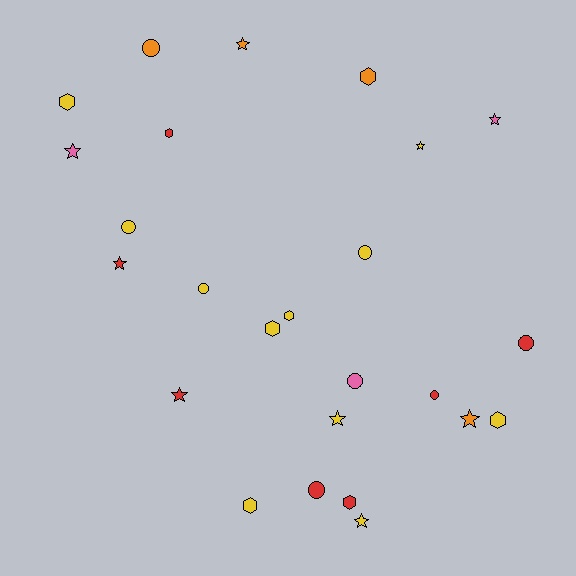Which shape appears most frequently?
Star, with 9 objects.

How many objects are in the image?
There are 25 objects.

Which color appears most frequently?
Yellow, with 11 objects.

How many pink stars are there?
There are 2 pink stars.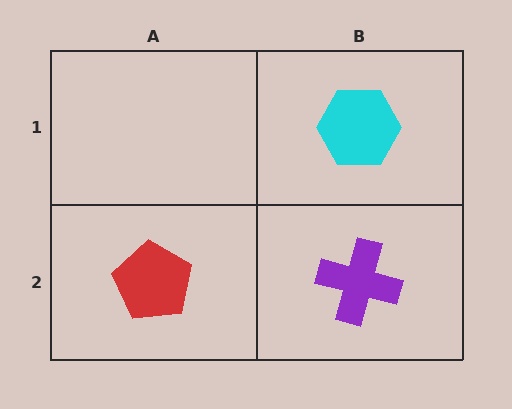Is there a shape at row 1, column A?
No, that cell is empty.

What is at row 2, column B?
A purple cross.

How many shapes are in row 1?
1 shape.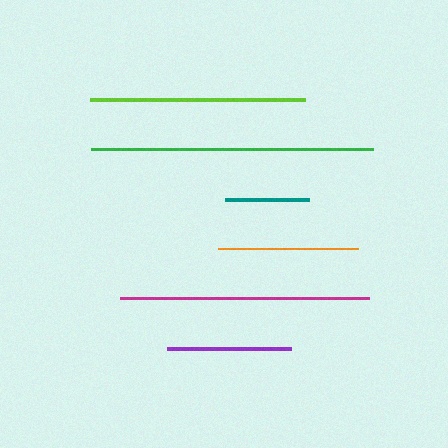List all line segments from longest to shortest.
From longest to shortest: green, magenta, lime, orange, purple, teal.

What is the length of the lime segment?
The lime segment is approximately 215 pixels long.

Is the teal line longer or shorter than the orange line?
The orange line is longer than the teal line.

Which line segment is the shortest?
The teal line is the shortest at approximately 84 pixels.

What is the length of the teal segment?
The teal segment is approximately 84 pixels long.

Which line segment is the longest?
The green line is the longest at approximately 281 pixels.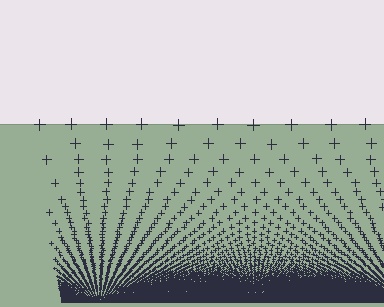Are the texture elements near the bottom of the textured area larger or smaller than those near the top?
Smaller. The gradient is inverted — elements near the bottom are smaller and denser.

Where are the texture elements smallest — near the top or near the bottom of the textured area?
Near the bottom.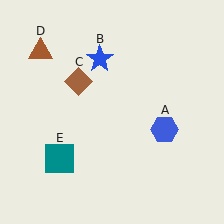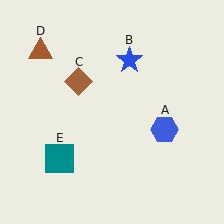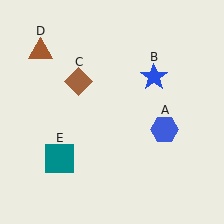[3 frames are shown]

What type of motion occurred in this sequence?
The blue star (object B) rotated clockwise around the center of the scene.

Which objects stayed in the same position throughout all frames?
Blue hexagon (object A) and brown diamond (object C) and brown triangle (object D) and teal square (object E) remained stationary.